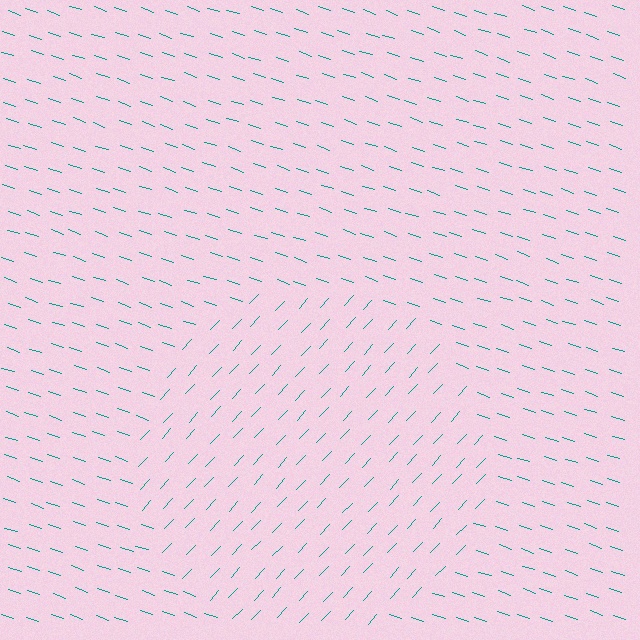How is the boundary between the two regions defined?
The boundary is defined purely by a change in line orientation (approximately 65 degrees difference). All lines are the same color and thickness.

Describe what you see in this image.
The image is filled with small teal line segments. A circle region in the image has lines oriented differently from the surrounding lines, creating a visible texture boundary.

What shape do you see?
I see a circle.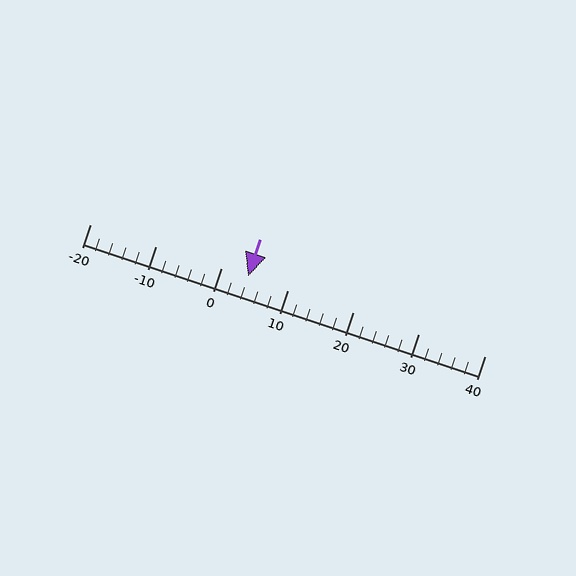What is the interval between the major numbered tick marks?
The major tick marks are spaced 10 units apart.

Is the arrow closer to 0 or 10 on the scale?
The arrow is closer to 0.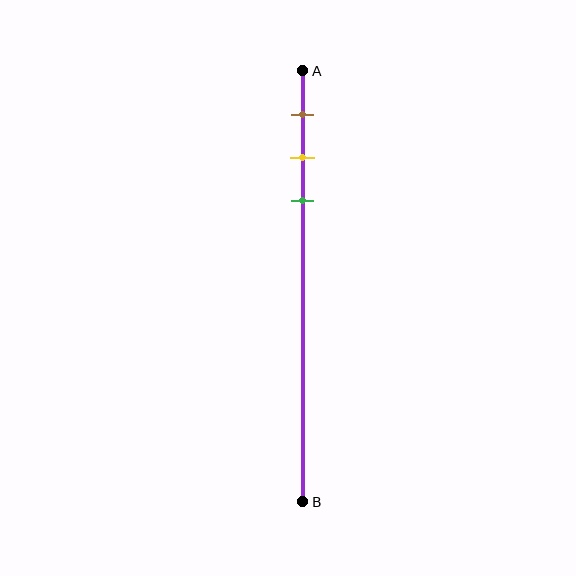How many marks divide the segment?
There are 3 marks dividing the segment.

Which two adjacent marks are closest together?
The yellow and green marks are the closest adjacent pair.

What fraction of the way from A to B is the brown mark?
The brown mark is approximately 10% (0.1) of the way from A to B.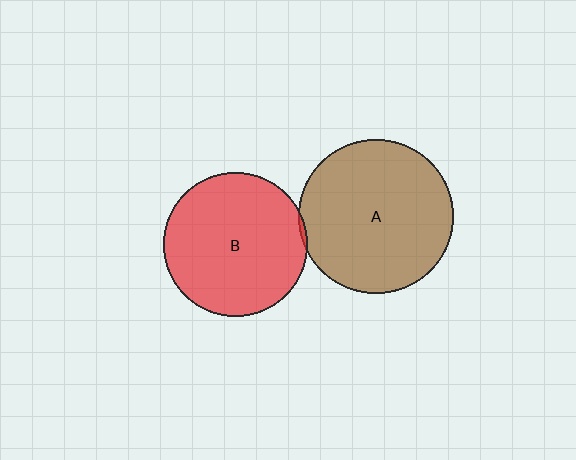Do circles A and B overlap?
Yes.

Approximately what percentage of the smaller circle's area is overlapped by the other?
Approximately 5%.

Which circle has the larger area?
Circle A (brown).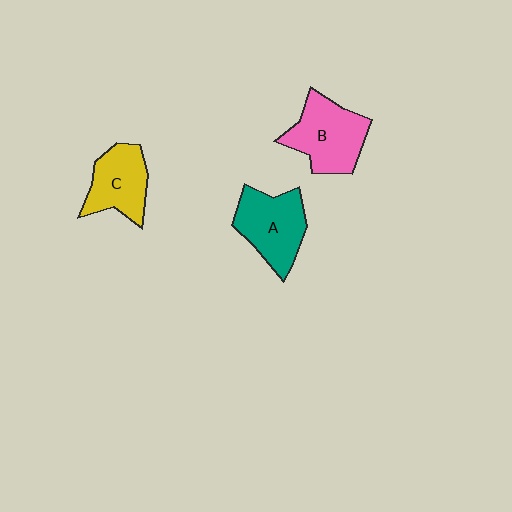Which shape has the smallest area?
Shape C (yellow).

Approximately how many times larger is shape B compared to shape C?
Approximately 1.2 times.